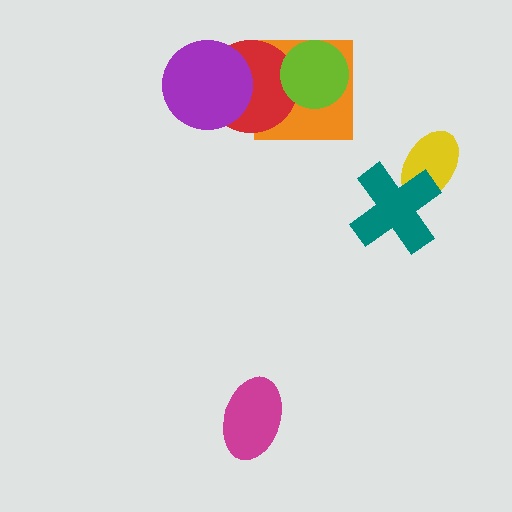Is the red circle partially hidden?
Yes, it is partially covered by another shape.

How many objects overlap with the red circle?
3 objects overlap with the red circle.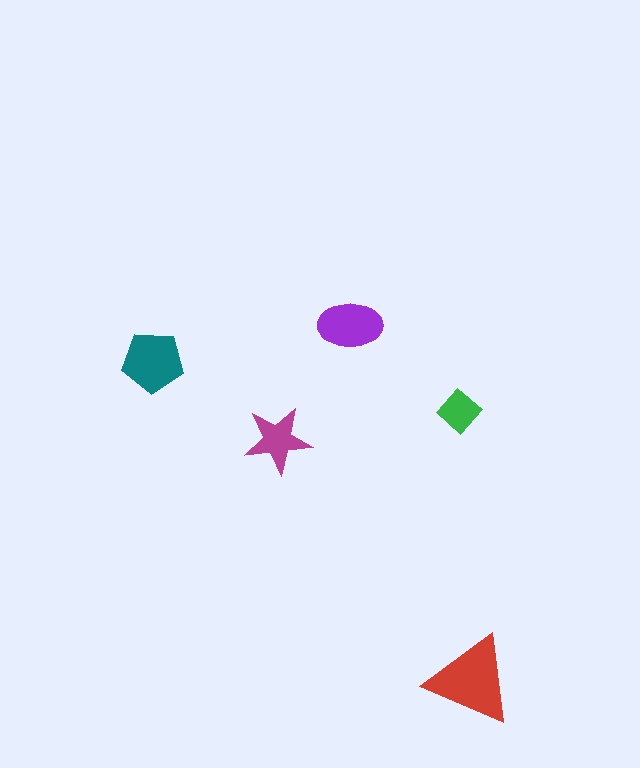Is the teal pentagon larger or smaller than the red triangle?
Smaller.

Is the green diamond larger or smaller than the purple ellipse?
Smaller.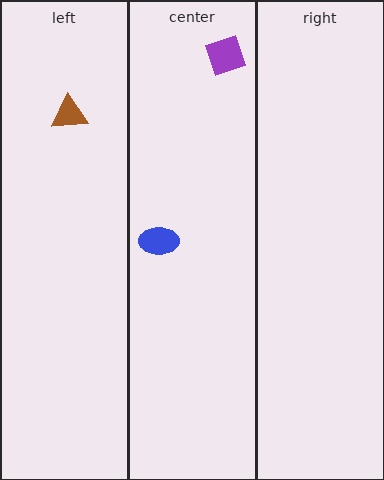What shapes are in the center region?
The blue ellipse, the purple diamond.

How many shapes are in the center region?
2.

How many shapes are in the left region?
1.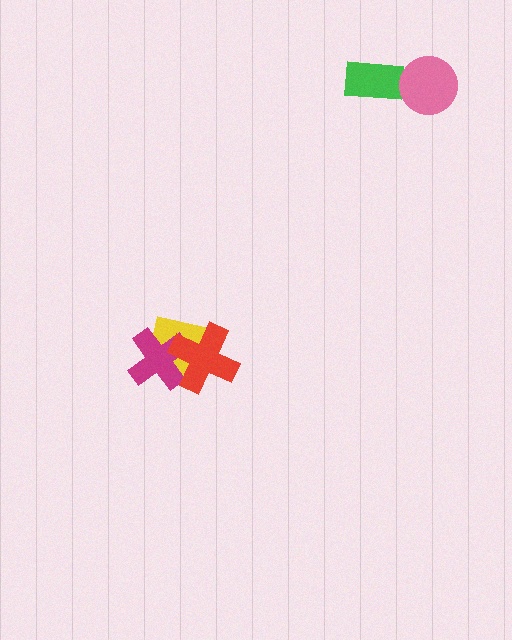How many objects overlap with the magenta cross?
2 objects overlap with the magenta cross.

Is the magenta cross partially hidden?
Yes, it is partially covered by another shape.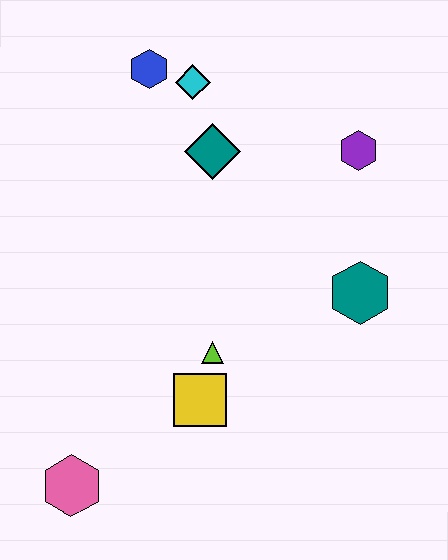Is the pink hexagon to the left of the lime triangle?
Yes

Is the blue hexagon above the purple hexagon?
Yes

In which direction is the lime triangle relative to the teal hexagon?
The lime triangle is to the left of the teal hexagon.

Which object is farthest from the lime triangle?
The blue hexagon is farthest from the lime triangle.